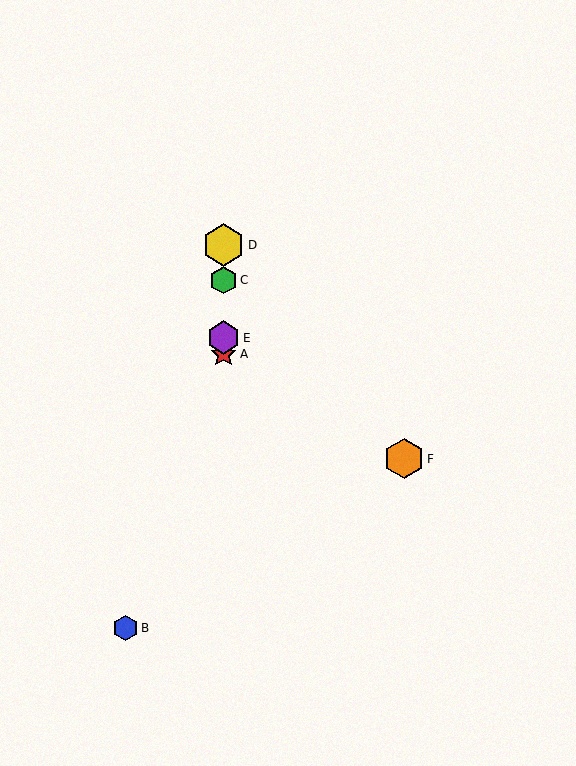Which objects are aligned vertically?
Objects A, C, D, E are aligned vertically.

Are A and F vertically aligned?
No, A is at x≈223 and F is at x≈404.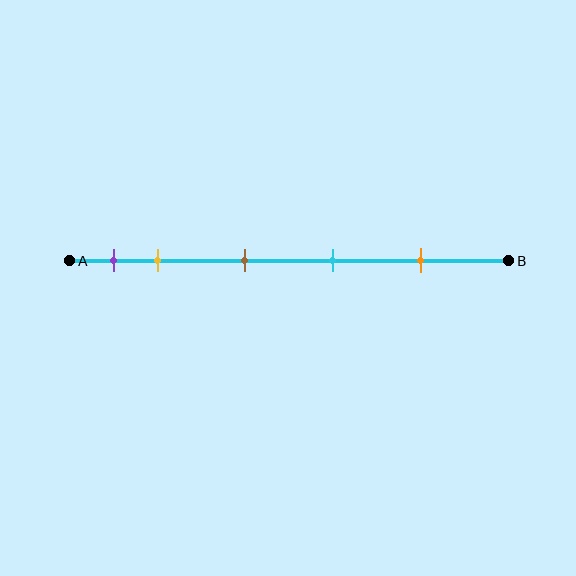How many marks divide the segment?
There are 5 marks dividing the segment.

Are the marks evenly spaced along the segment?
No, the marks are not evenly spaced.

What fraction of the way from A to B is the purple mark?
The purple mark is approximately 10% (0.1) of the way from A to B.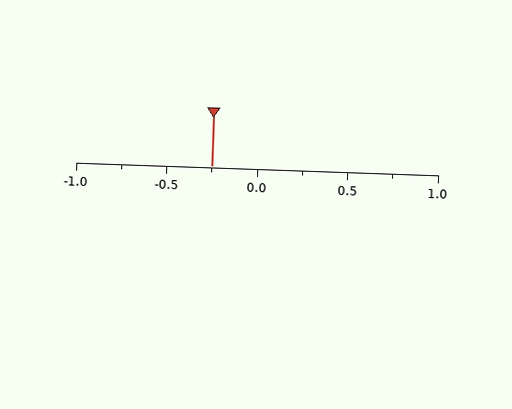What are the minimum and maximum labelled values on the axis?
The axis runs from -1.0 to 1.0.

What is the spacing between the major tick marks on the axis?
The major ticks are spaced 0.5 apart.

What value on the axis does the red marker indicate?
The marker indicates approximately -0.25.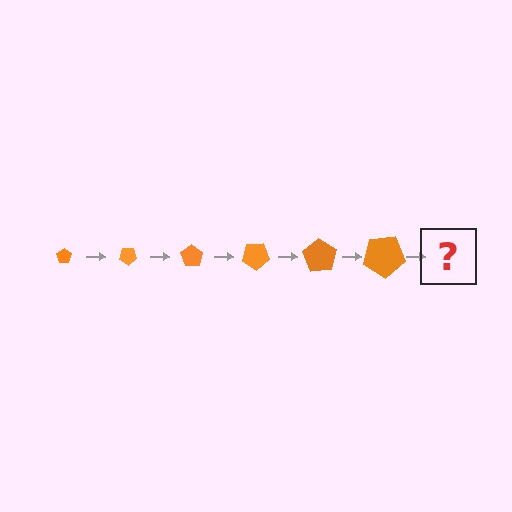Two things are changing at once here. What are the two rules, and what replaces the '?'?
The two rules are that the pentagon grows larger each step and it rotates 35 degrees each step. The '?' should be a pentagon, larger than the previous one and rotated 210 degrees from the start.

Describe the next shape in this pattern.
It should be a pentagon, larger than the previous one and rotated 210 degrees from the start.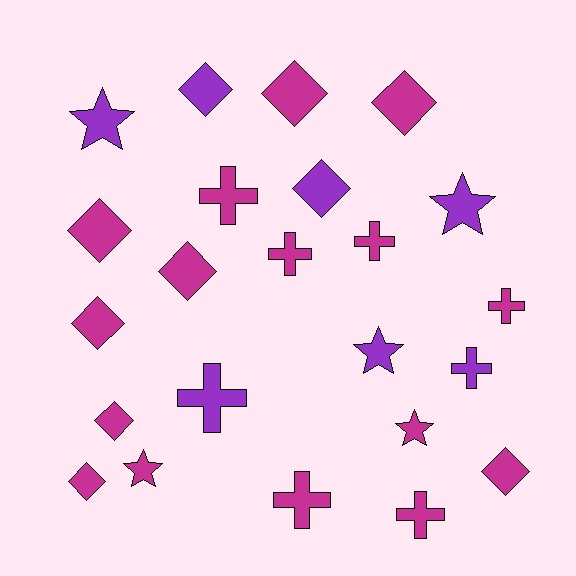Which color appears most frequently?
Magenta, with 16 objects.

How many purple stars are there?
There are 3 purple stars.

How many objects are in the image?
There are 23 objects.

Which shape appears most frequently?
Diamond, with 10 objects.